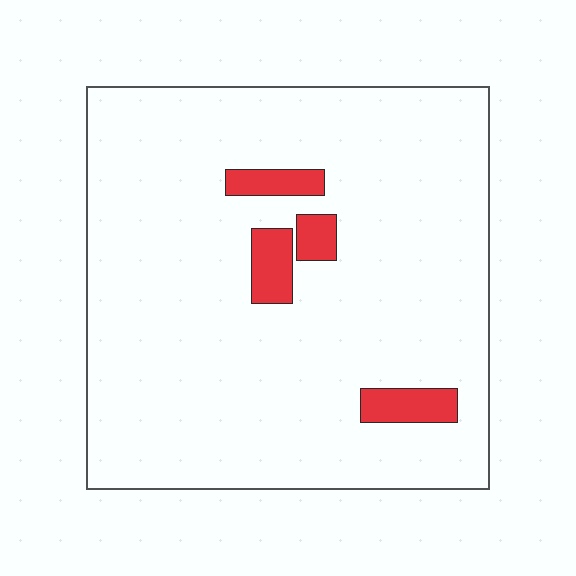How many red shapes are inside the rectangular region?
4.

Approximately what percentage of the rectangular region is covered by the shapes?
Approximately 5%.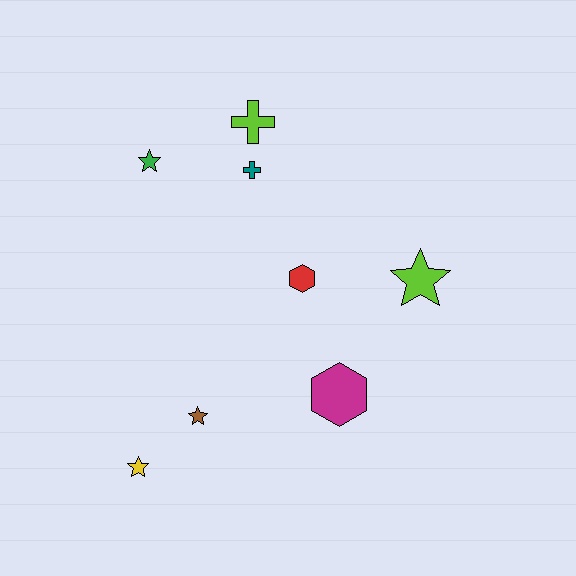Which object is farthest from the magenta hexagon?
The green star is farthest from the magenta hexagon.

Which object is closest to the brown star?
The yellow star is closest to the brown star.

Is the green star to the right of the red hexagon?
No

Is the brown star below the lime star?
Yes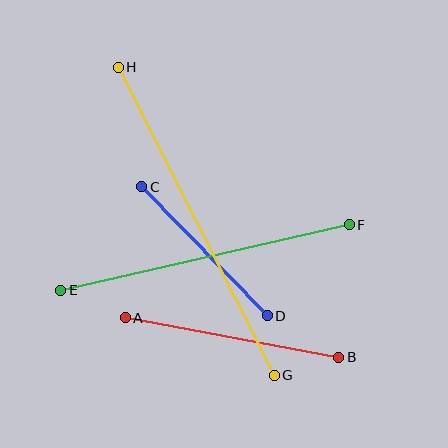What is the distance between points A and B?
The distance is approximately 217 pixels.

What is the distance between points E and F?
The distance is approximately 296 pixels.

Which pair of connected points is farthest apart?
Points G and H are farthest apart.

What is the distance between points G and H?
The distance is approximately 345 pixels.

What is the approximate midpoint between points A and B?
The midpoint is at approximately (232, 338) pixels.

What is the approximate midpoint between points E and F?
The midpoint is at approximately (205, 257) pixels.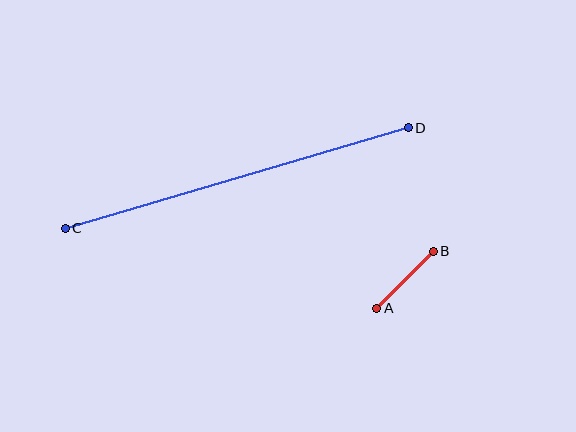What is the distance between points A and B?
The distance is approximately 80 pixels.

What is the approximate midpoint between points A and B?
The midpoint is at approximately (405, 280) pixels.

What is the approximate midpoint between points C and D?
The midpoint is at approximately (237, 178) pixels.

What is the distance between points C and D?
The distance is approximately 357 pixels.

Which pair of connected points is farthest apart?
Points C and D are farthest apart.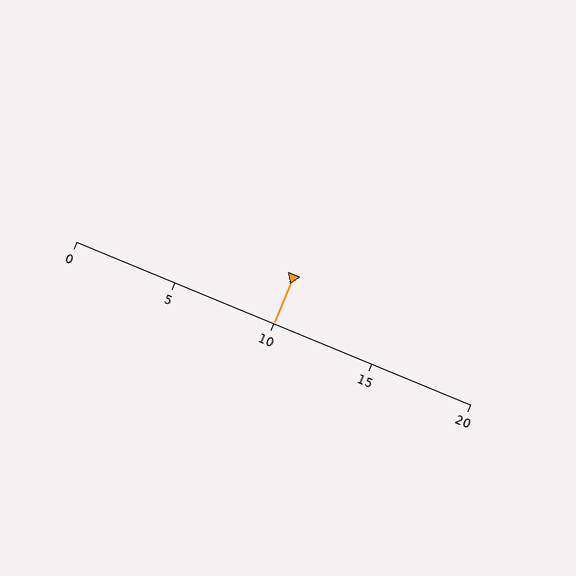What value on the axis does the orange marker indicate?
The marker indicates approximately 10.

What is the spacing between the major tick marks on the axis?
The major ticks are spaced 5 apart.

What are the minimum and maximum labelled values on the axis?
The axis runs from 0 to 20.